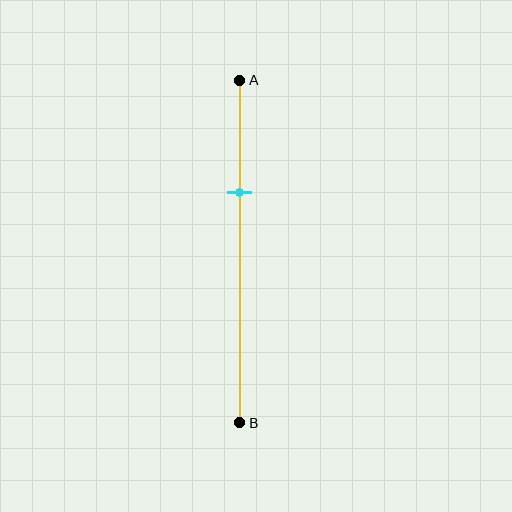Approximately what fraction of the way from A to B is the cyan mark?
The cyan mark is approximately 35% of the way from A to B.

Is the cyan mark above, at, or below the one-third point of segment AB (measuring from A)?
The cyan mark is approximately at the one-third point of segment AB.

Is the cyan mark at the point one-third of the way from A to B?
Yes, the mark is approximately at the one-third point.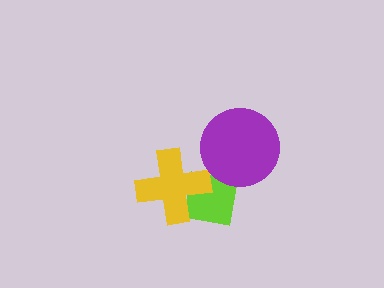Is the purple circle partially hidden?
No, no other shape covers it.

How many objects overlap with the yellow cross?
1 object overlaps with the yellow cross.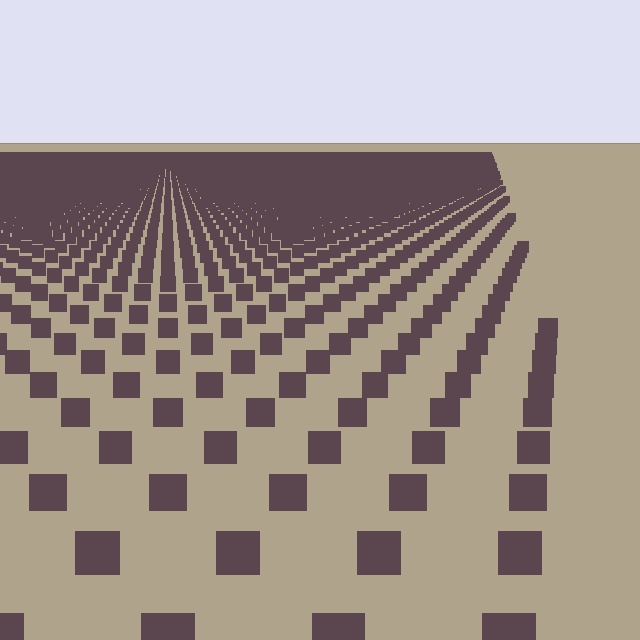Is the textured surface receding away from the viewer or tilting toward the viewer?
The surface is receding away from the viewer. Texture elements get smaller and denser toward the top.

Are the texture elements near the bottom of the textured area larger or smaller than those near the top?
Larger. Near the bottom, elements are closer to the viewer and appear at a bigger on-screen size.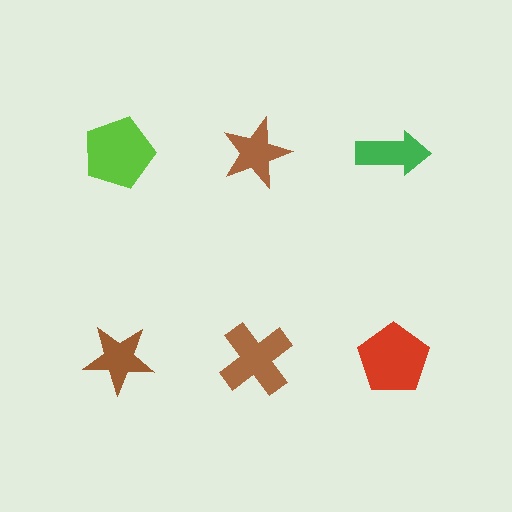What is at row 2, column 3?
A red pentagon.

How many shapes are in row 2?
3 shapes.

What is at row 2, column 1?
A brown star.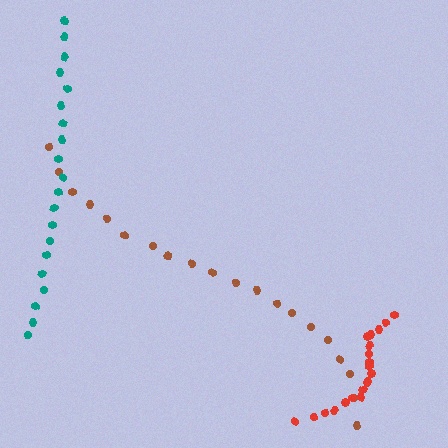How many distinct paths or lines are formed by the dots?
There are 3 distinct paths.